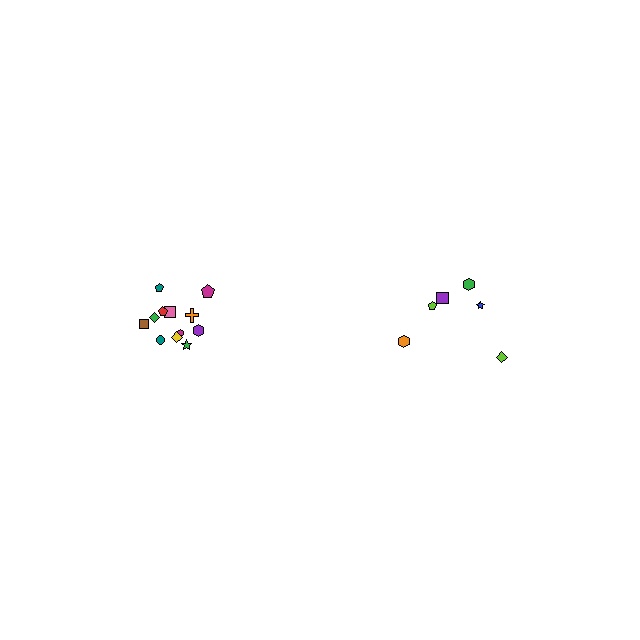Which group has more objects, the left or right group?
The left group.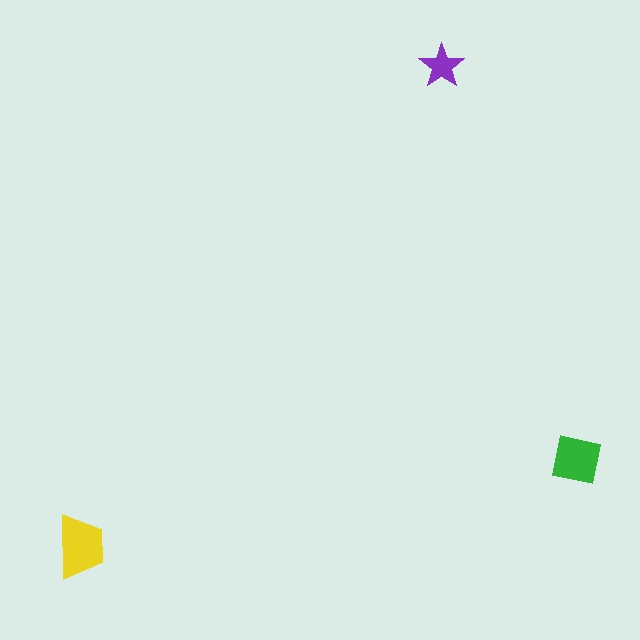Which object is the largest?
The yellow trapezoid.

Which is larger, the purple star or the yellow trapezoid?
The yellow trapezoid.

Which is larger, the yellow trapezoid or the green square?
The yellow trapezoid.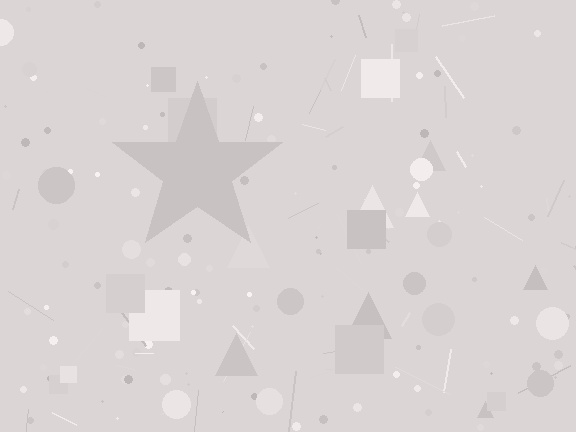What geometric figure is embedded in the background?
A star is embedded in the background.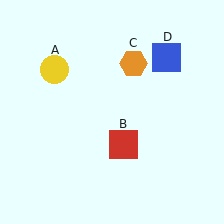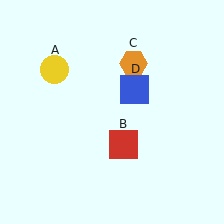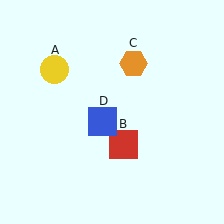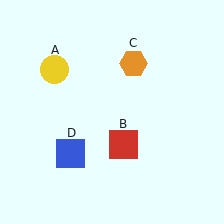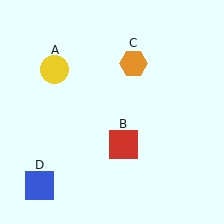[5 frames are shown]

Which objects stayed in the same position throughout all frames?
Yellow circle (object A) and red square (object B) and orange hexagon (object C) remained stationary.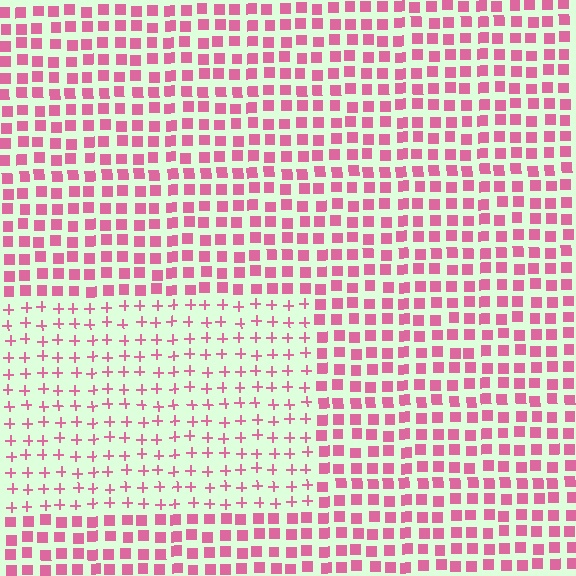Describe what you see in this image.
The image is filled with small pink elements arranged in a uniform grid. A rectangle-shaped region contains plus signs, while the surrounding area contains squares. The boundary is defined purely by the change in element shape.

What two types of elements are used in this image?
The image uses plus signs inside the rectangle region and squares outside it.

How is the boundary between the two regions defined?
The boundary is defined by a change in element shape: plus signs inside vs. squares outside. All elements share the same color and spacing.